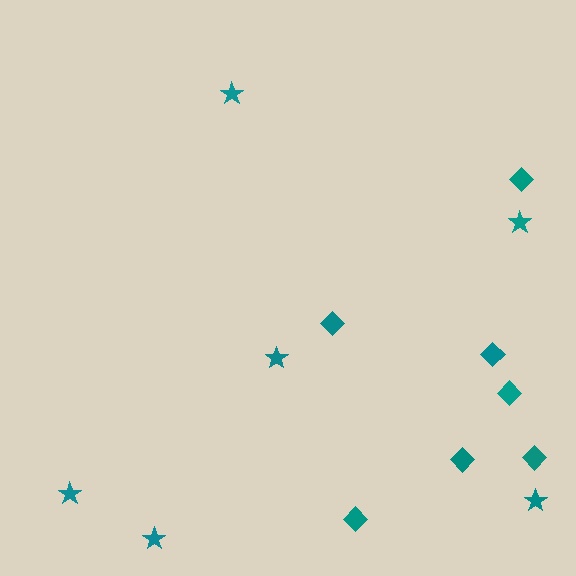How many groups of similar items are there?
There are 2 groups: one group of diamonds (7) and one group of stars (6).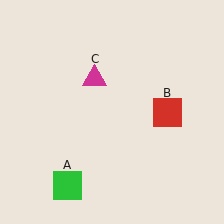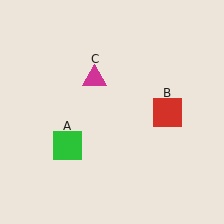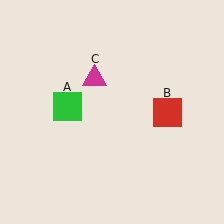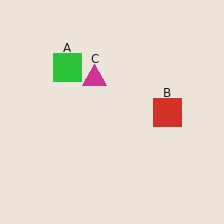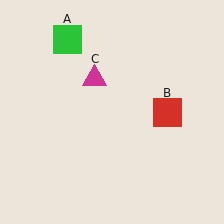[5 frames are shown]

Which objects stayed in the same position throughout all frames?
Red square (object B) and magenta triangle (object C) remained stationary.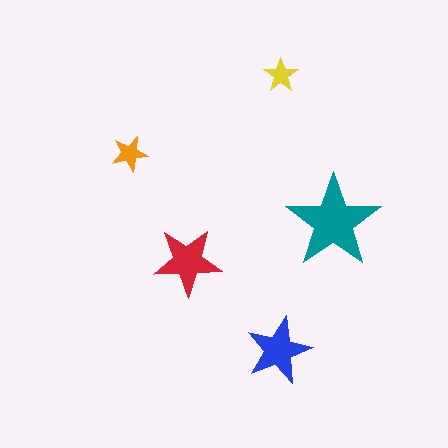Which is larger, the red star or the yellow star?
The red one.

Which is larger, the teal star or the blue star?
The teal one.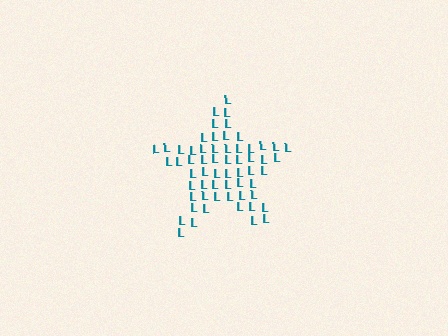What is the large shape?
The large shape is a star.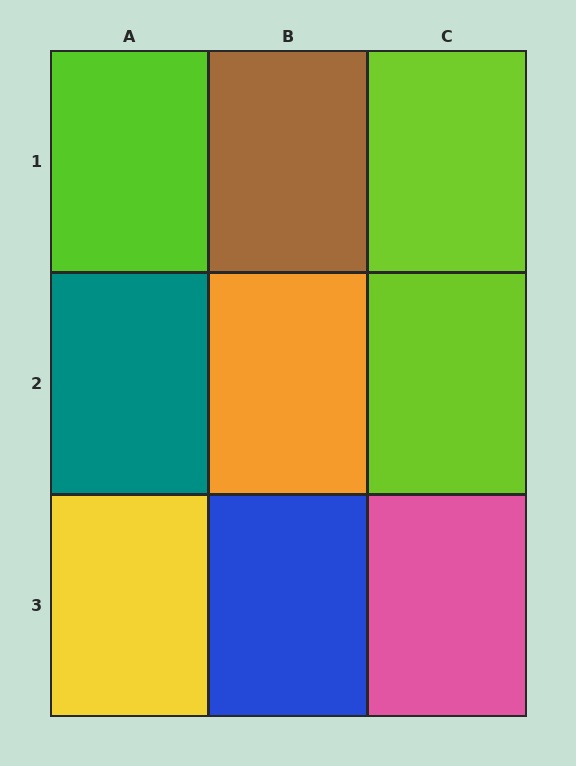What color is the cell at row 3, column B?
Blue.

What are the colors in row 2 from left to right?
Teal, orange, lime.